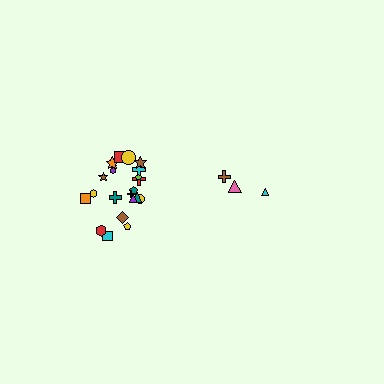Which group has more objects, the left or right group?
The left group.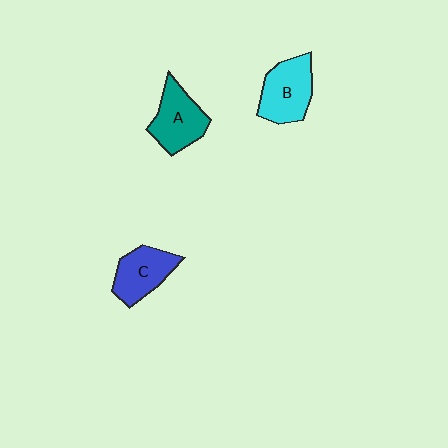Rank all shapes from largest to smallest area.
From largest to smallest: B (cyan), A (teal), C (blue).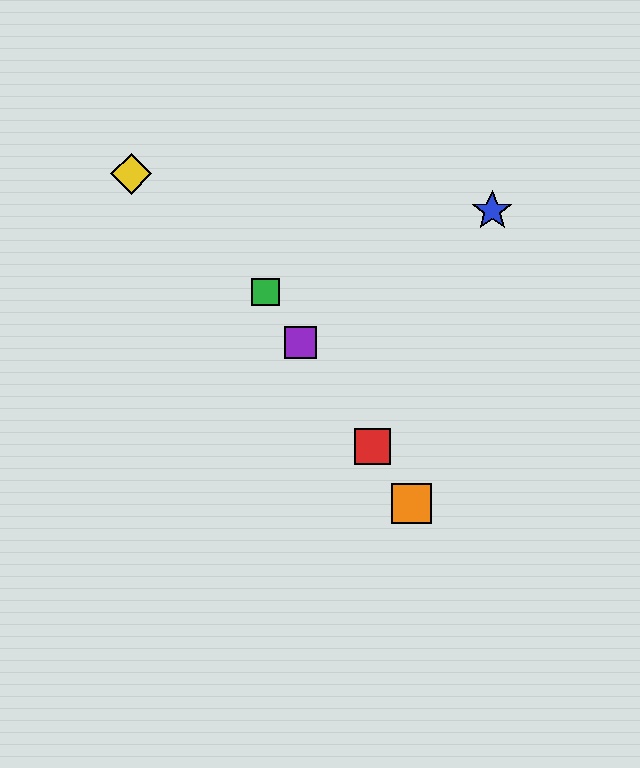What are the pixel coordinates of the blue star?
The blue star is at (492, 211).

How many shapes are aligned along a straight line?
4 shapes (the red square, the green square, the purple square, the orange square) are aligned along a straight line.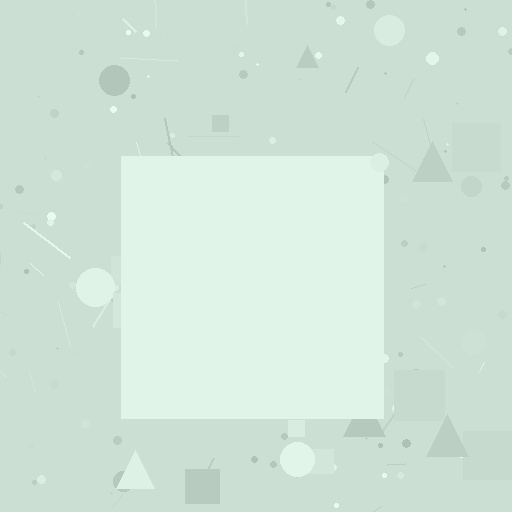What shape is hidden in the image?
A square is hidden in the image.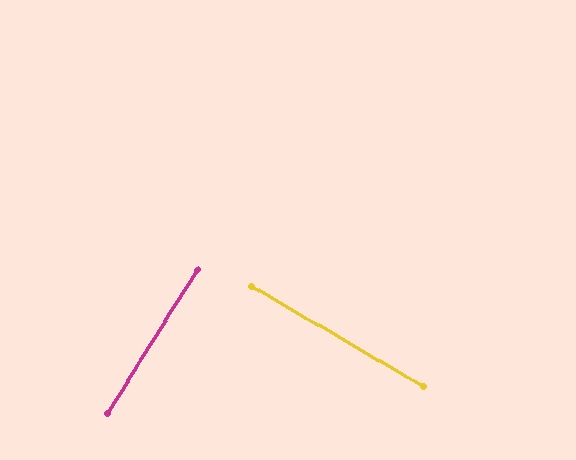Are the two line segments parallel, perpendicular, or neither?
Perpendicular — they meet at approximately 88°.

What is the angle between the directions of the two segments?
Approximately 88 degrees.